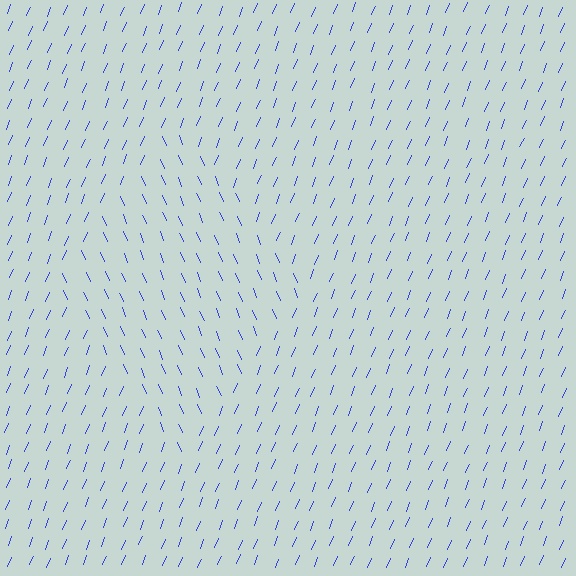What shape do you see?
I see a diamond.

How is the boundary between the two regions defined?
The boundary is defined purely by a change in line orientation (approximately 45 degrees difference). All lines are the same color and thickness.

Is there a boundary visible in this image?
Yes, there is a texture boundary formed by a change in line orientation.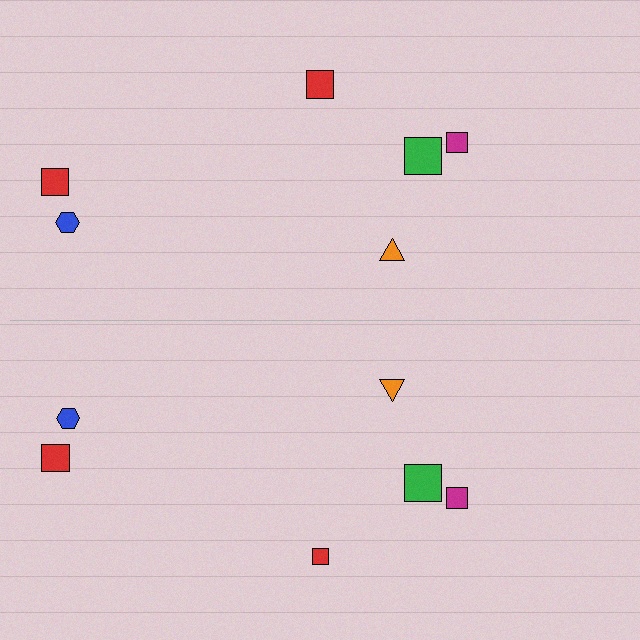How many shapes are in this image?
There are 12 shapes in this image.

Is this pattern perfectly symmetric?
No, the pattern is not perfectly symmetric. The red square on the bottom side has a different size than its mirror counterpart.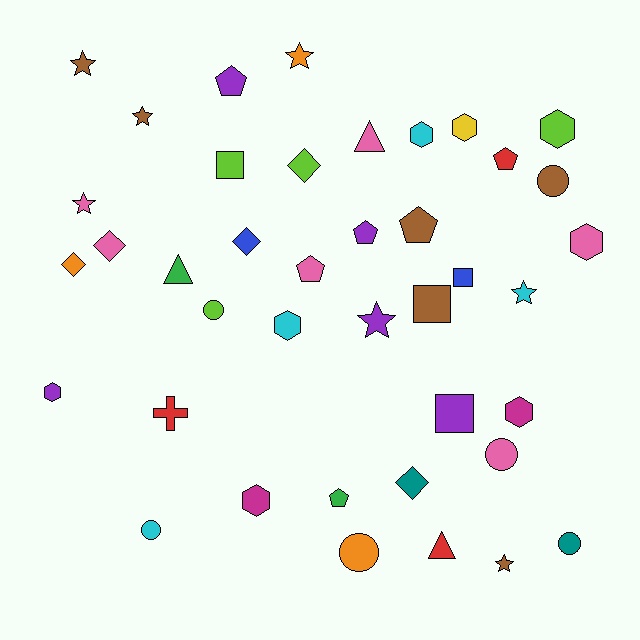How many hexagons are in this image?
There are 8 hexagons.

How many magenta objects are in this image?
There are 2 magenta objects.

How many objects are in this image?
There are 40 objects.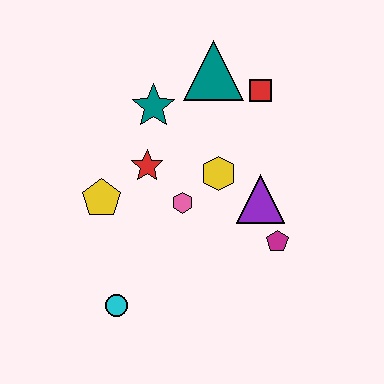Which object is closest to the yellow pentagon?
The red star is closest to the yellow pentagon.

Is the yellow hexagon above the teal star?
No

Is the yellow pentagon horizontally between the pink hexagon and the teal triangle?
No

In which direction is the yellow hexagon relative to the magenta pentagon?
The yellow hexagon is above the magenta pentagon.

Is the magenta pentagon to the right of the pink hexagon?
Yes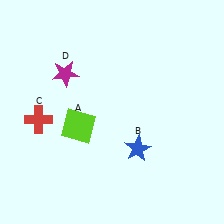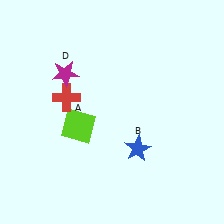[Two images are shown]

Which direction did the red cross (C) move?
The red cross (C) moved right.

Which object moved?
The red cross (C) moved right.